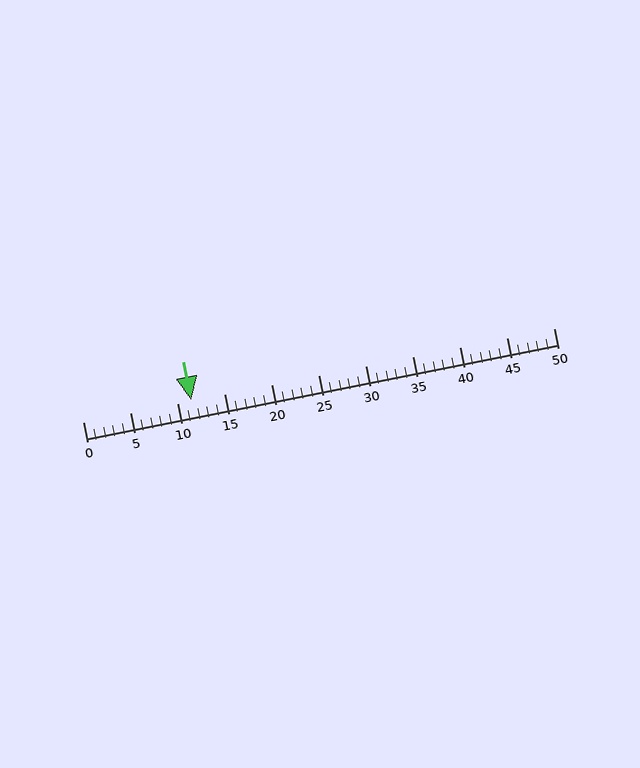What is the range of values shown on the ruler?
The ruler shows values from 0 to 50.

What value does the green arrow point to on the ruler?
The green arrow points to approximately 12.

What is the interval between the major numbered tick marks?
The major tick marks are spaced 5 units apart.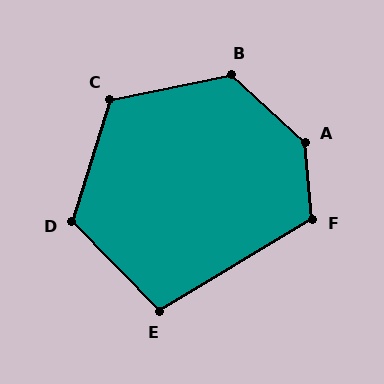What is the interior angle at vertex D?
Approximately 119 degrees (obtuse).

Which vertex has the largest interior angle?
A, at approximately 138 degrees.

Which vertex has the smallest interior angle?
E, at approximately 103 degrees.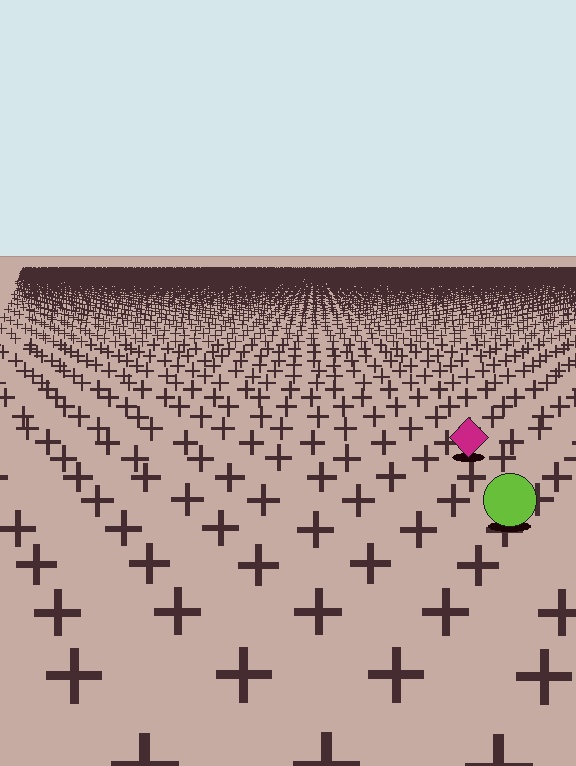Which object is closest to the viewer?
The lime circle is closest. The texture marks near it are larger and more spread out.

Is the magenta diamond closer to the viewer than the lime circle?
No. The lime circle is closer — you can tell from the texture gradient: the ground texture is coarser near it.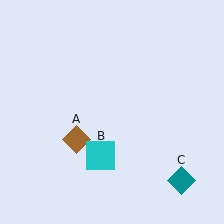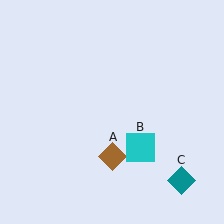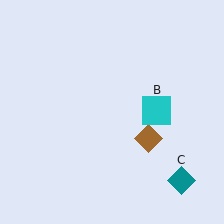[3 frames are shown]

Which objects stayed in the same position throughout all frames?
Teal diamond (object C) remained stationary.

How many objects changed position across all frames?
2 objects changed position: brown diamond (object A), cyan square (object B).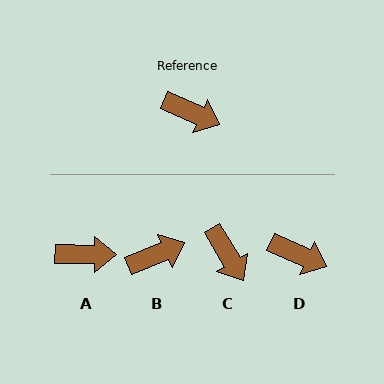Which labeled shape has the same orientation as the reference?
D.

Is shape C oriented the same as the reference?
No, it is off by about 35 degrees.